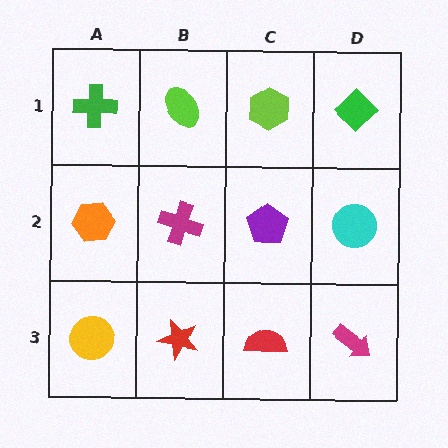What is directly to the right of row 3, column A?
A red star.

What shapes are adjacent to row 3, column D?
A cyan circle (row 2, column D), a red semicircle (row 3, column C).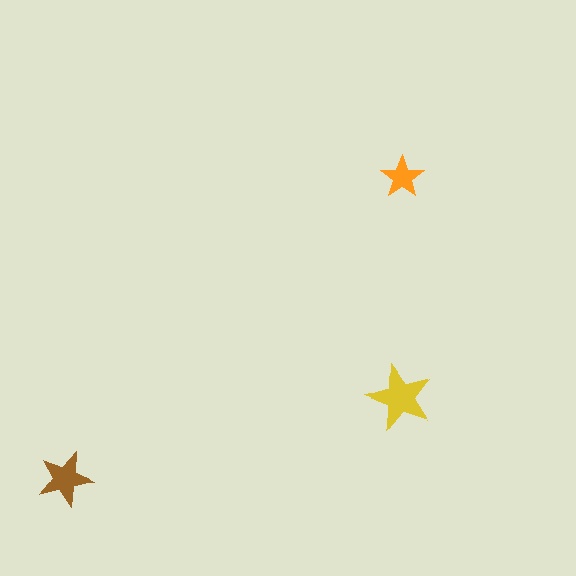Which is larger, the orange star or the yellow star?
The yellow one.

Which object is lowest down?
The brown star is bottommost.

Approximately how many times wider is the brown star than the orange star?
About 1.5 times wider.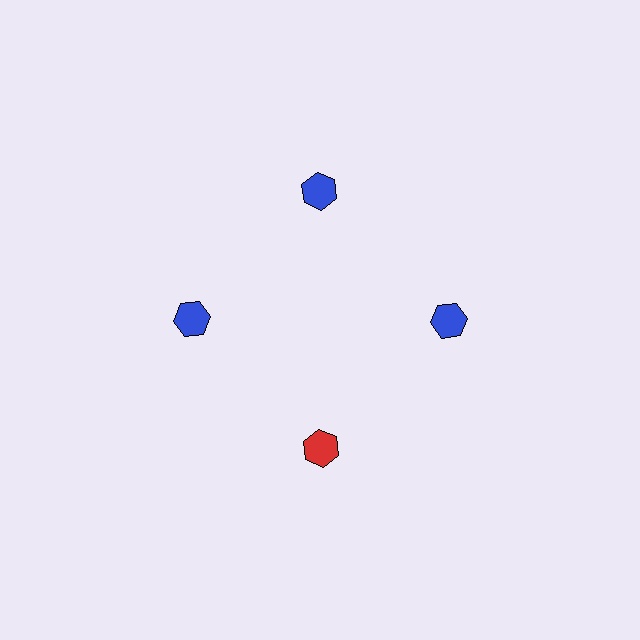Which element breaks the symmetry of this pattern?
The red hexagon at roughly the 6 o'clock position breaks the symmetry. All other shapes are blue hexagons.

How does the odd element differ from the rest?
It has a different color: red instead of blue.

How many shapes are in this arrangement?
There are 4 shapes arranged in a ring pattern.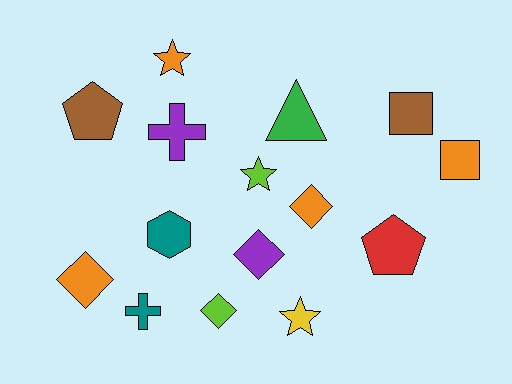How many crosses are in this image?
There are 2 crosses.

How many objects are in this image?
There are 15 objects.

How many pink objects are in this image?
There are no pink objects.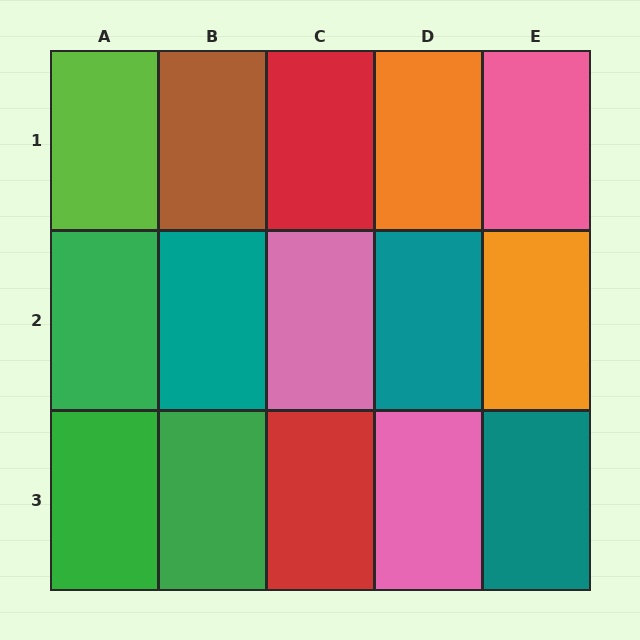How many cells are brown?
1 cell is brown.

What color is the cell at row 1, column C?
Red.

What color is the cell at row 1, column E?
Pink.